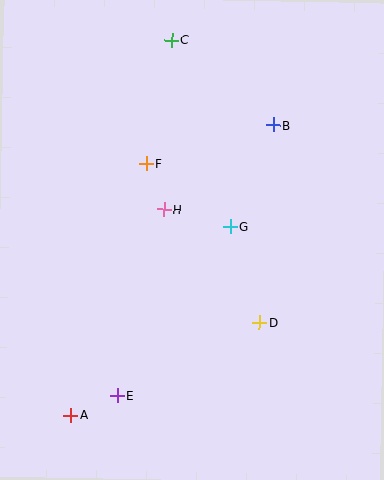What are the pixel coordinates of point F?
Point F is at (147, 164).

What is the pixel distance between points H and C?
The distance between H and C is 170 pixels.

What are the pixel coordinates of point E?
Point E is at (117, 396).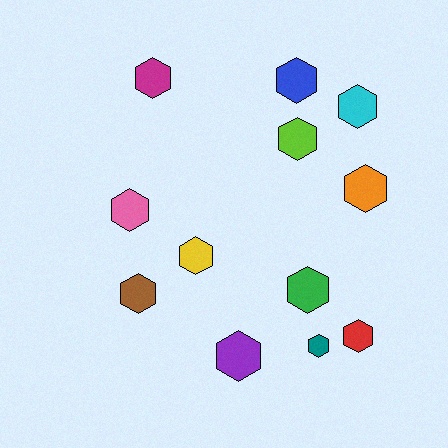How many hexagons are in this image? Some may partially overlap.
There are 12 hexagons.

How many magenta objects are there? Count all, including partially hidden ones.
There is 1 magenta object.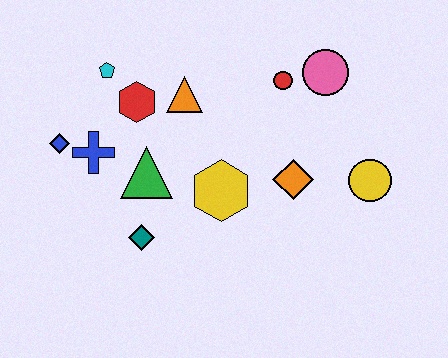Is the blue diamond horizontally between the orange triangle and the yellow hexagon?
No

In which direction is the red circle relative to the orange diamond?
The red circle is above the orange diamond.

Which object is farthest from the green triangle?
The yellow circle is farthest from the green triangle.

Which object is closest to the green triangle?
The blue cross is closest to the green triangle.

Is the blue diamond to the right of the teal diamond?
No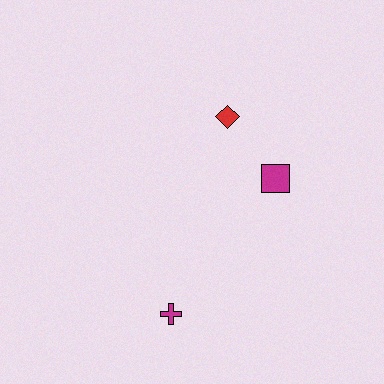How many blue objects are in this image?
There are no blue objects.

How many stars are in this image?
There are no stars.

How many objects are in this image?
There are 3 objects.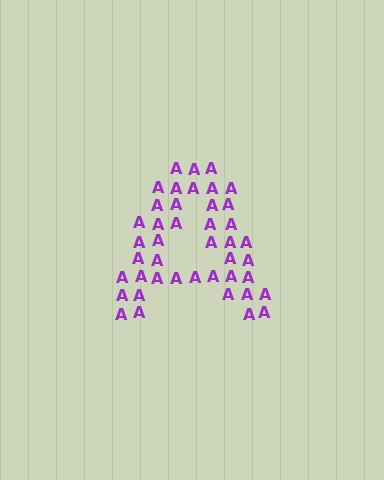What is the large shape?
The large shape is the letter A.